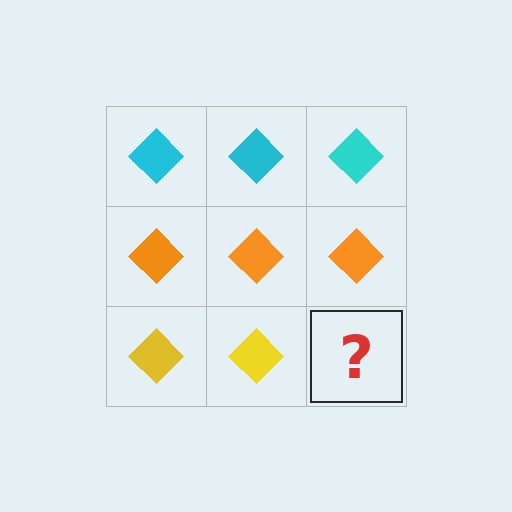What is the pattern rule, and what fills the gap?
The rule is that each row has a consistent color. The gap should be filled with a yellow diamond.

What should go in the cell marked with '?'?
The missing cell should contain a yellow diamond.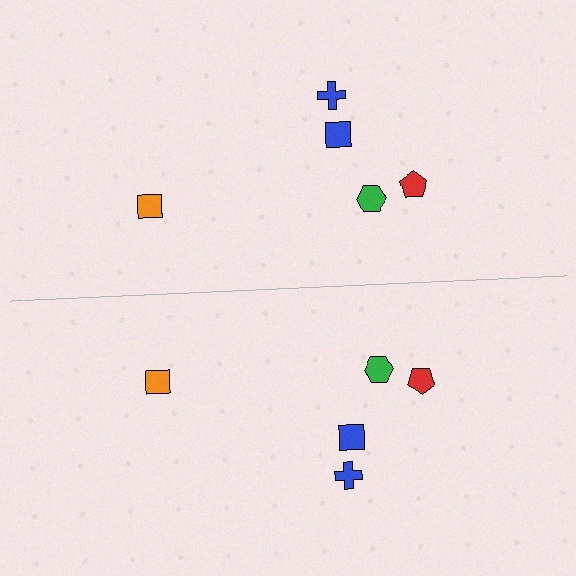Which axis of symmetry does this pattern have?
The pattern has a horizontal axis of symmetry running through the center of the image.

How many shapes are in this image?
There are 10 shapes in this image.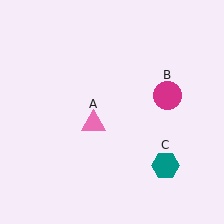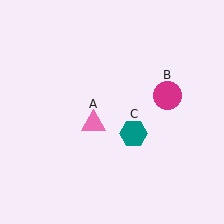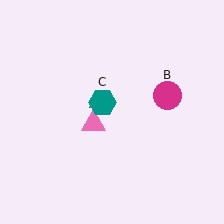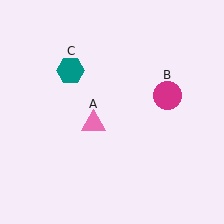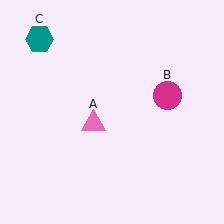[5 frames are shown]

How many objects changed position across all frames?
1 object changed position: teal hexagon (object C).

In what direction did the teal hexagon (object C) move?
The teal hexagon (object C) moved up and to the left.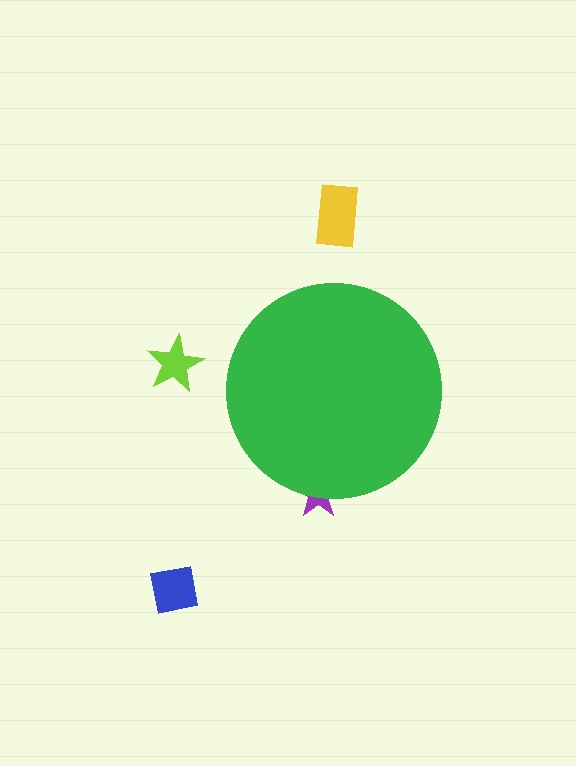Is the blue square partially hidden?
No, the blue square is fully visible.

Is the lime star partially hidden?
No, the lime star is fully visible.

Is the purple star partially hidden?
Yes, the purple star is partially hidden behind the green circle.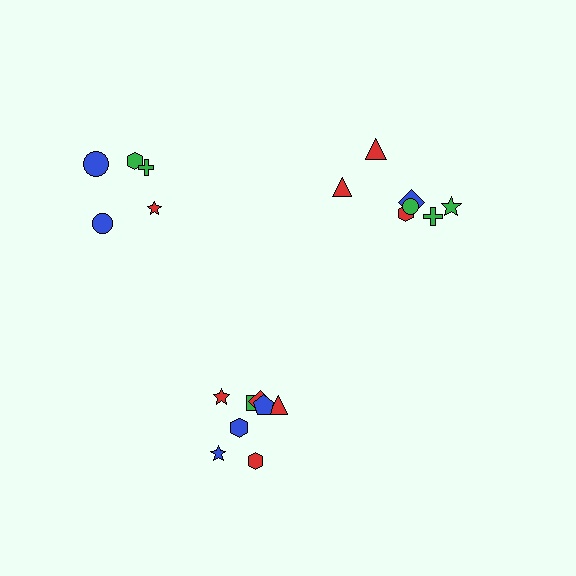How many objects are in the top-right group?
There are 7 objects.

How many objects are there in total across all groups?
There are 20 objects.